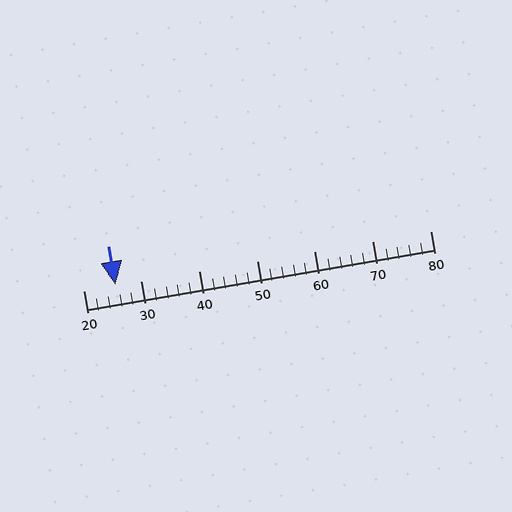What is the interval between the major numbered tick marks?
The major tick marks are spaced 10 units apart.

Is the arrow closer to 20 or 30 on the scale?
The arrow is closer to 30.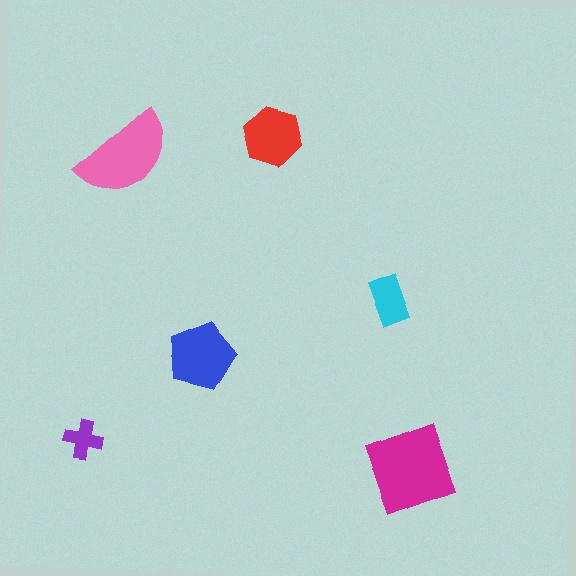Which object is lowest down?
The magenta diamond is bottommost.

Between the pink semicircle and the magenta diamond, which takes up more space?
The magenta diamond.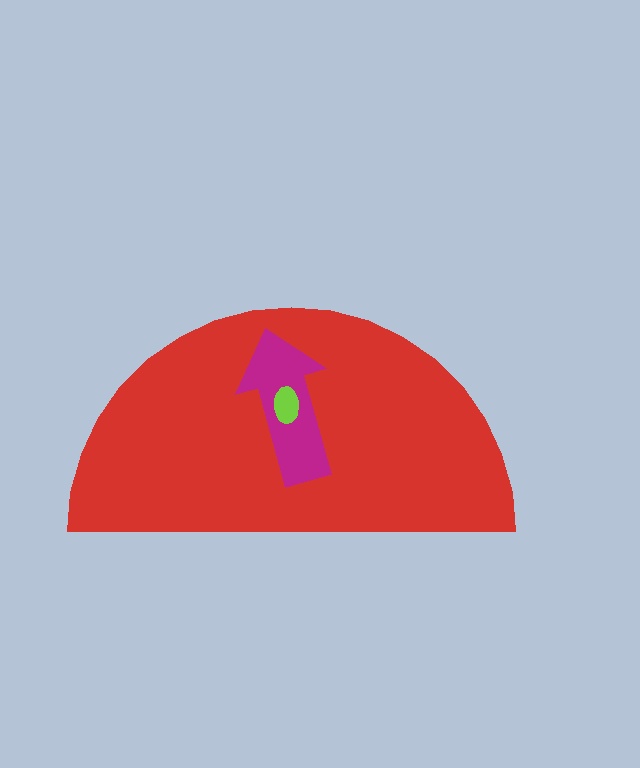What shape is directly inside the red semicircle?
The magenta arrow.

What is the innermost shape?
The lime ellipse.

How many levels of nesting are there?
3.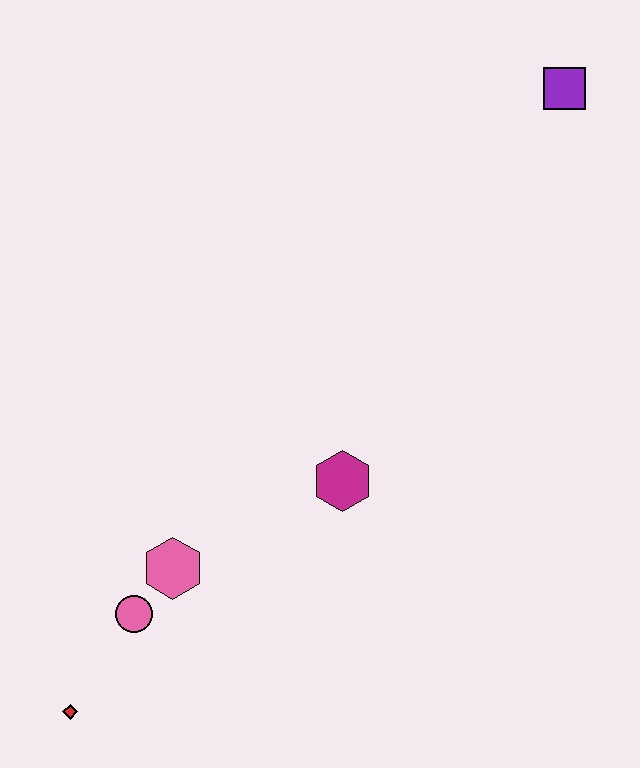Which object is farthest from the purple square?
The red diamond is farthest from the purple square.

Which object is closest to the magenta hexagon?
The pink hexagon is closest to the magenta hexagon.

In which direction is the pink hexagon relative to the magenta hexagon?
The pink hexagon is to the left of the magenta hexagon.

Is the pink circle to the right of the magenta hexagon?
No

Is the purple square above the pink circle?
Yes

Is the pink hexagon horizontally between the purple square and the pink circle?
Yes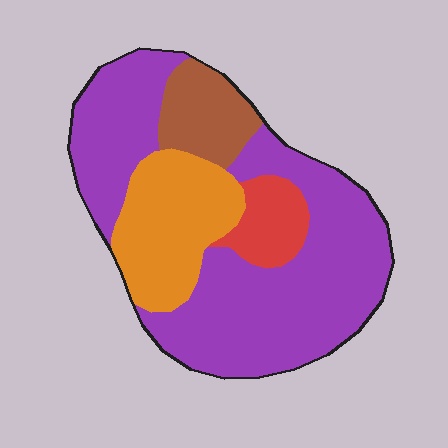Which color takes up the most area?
Purple, at roughly 60%.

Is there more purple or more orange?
Purple.